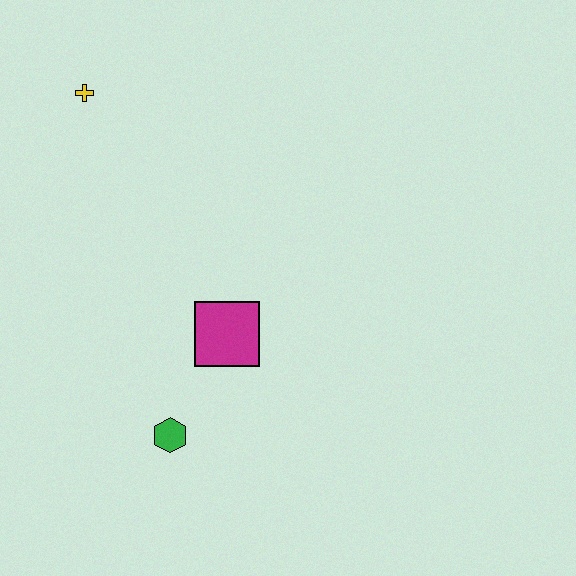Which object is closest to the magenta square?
The green hexagon is closest to the magenta square.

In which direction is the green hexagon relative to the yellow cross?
The green hexagon is below the yellow cross.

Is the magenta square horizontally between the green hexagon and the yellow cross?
No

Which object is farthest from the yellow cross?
The green hexagon is farthest from the yellow cross.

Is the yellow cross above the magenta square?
Yes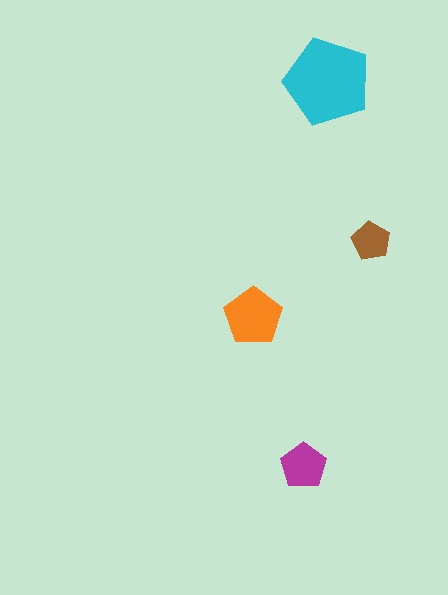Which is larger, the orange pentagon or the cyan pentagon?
The cyan one.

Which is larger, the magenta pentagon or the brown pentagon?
The magenta one.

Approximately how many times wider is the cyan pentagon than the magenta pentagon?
About 2 times wider.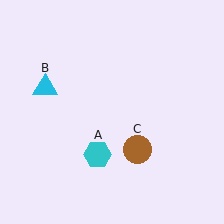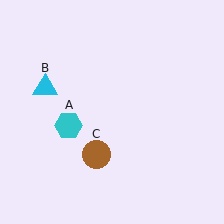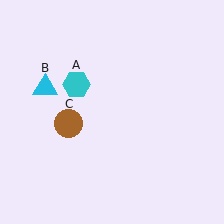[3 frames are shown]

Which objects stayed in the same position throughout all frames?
Cyan triangle (object B) remained stationary.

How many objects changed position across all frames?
2 objects changed position: cyan hexagon (object A), brown circle (object C).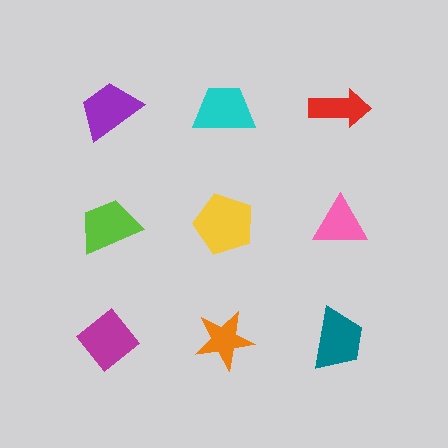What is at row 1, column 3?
A red arrow.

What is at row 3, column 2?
An orange star.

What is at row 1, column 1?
A purple trapezoid.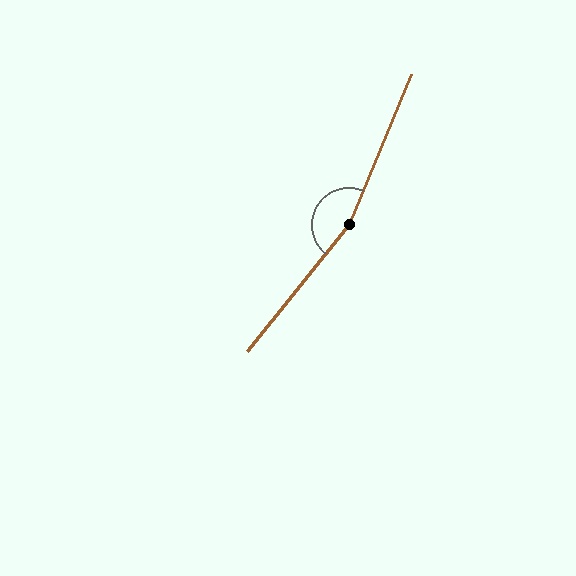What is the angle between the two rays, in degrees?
Approximately 164 degrees.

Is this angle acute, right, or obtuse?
It is obtuse.